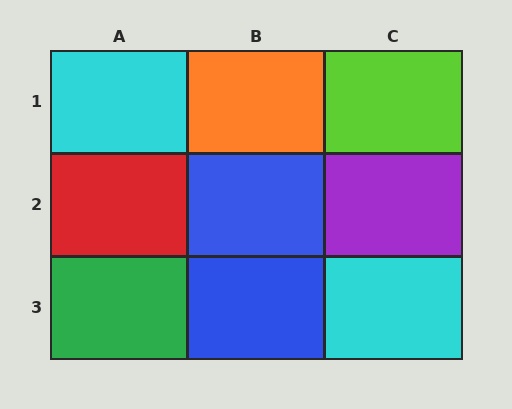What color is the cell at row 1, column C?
Lime.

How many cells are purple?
1 cell is purple.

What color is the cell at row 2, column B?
Blue.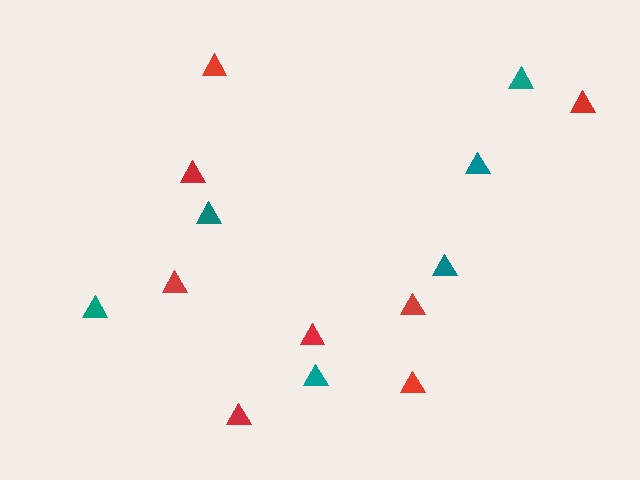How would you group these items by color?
There are 2 groups: one group of teal triangles (6) and one group of red triangles (8).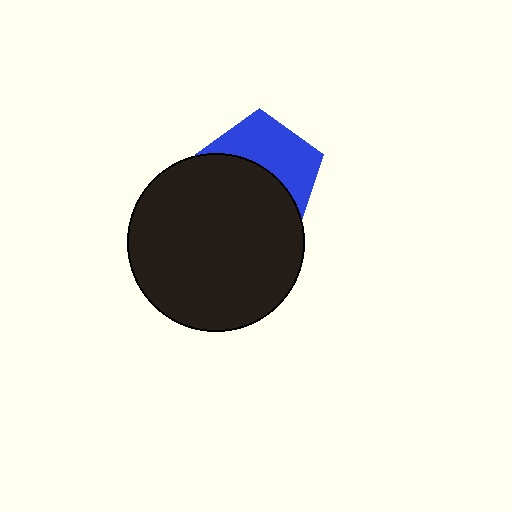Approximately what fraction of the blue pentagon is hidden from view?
Roughly 53% of the blue pentagon is hidden behind the black circle.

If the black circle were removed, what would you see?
You would see the complete blue pentagon.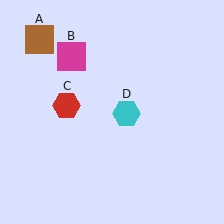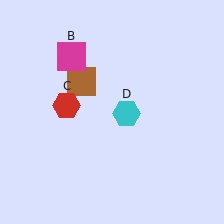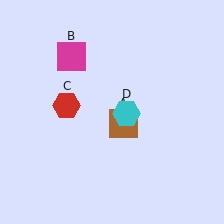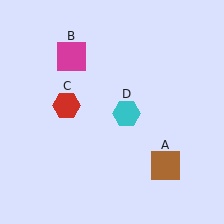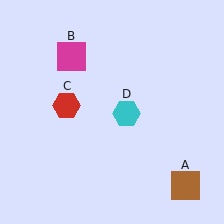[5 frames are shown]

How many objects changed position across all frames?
1 object changed position: brown square (object A).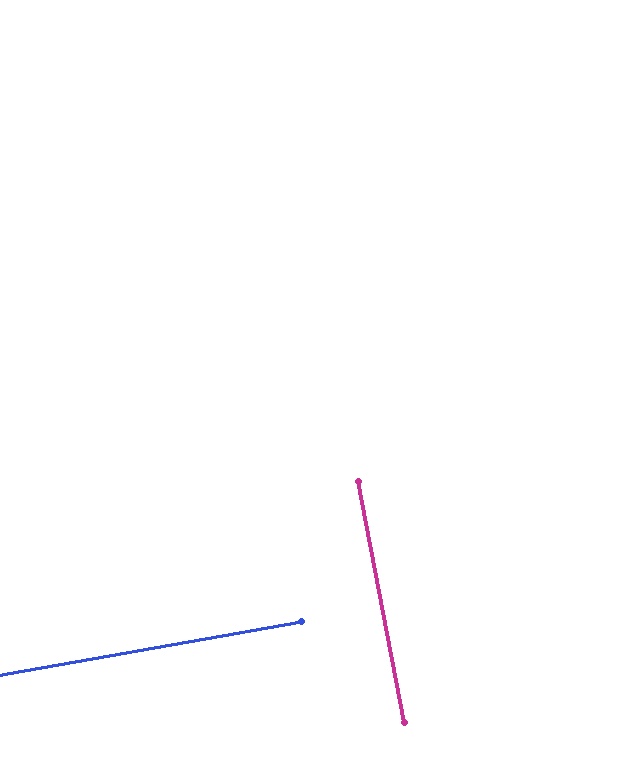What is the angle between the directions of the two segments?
Approximately 89 degrees.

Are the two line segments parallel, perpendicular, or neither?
Perpendicular — they meet at approximately 89°.